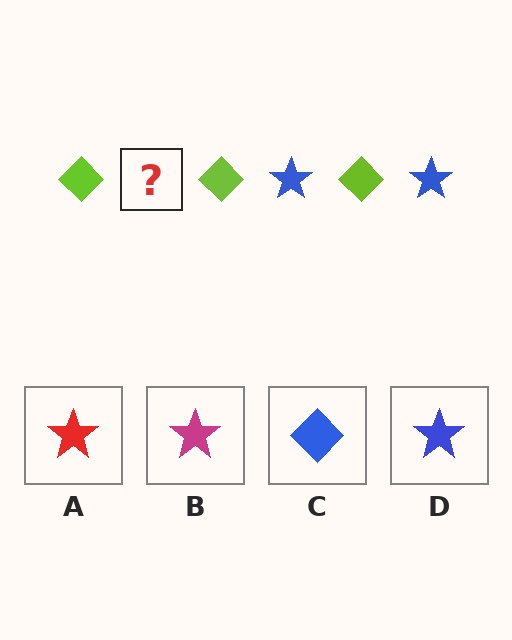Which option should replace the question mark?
Option D.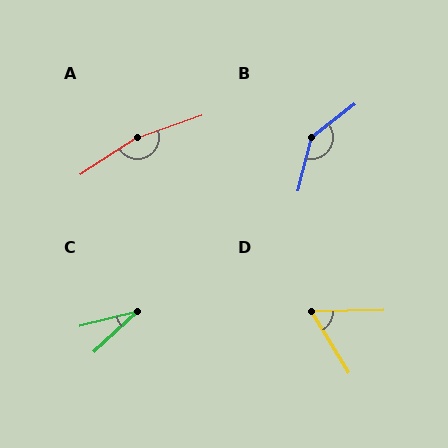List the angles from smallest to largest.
C (29°), D (59°), B (141°), A (167°).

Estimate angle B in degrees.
Approximately 141 degrees.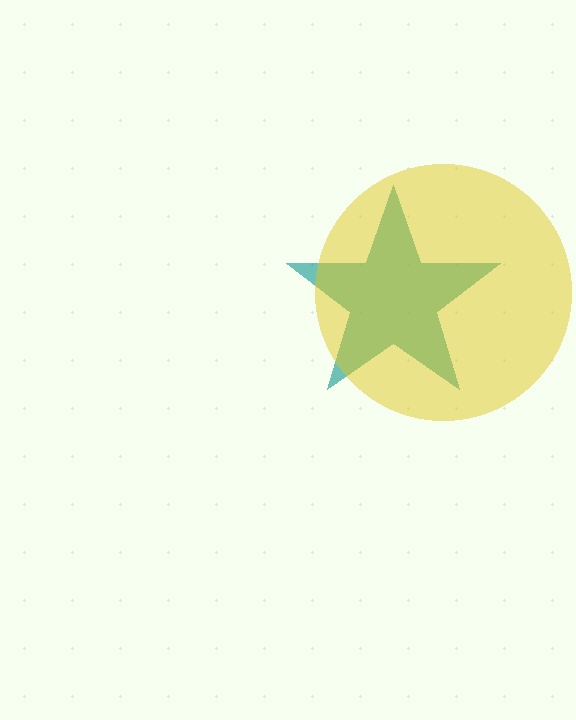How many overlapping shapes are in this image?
There are 2 overlapping shapes in the image.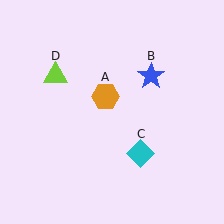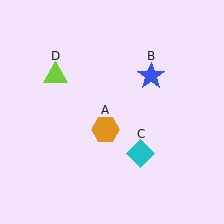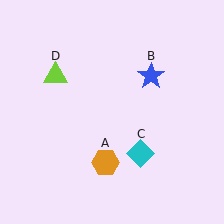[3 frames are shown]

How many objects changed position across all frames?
1 object changed position: orange hexagon (object A).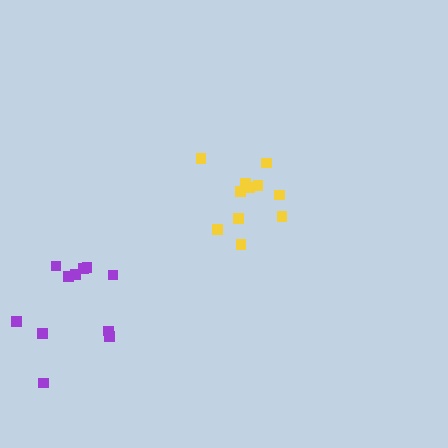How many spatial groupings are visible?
There are 2 spatial groupings.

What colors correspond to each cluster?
The clusters are colored: yellow, purple.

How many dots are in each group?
Group 1: 12 dots, Group 2: 11 dots (23 total).